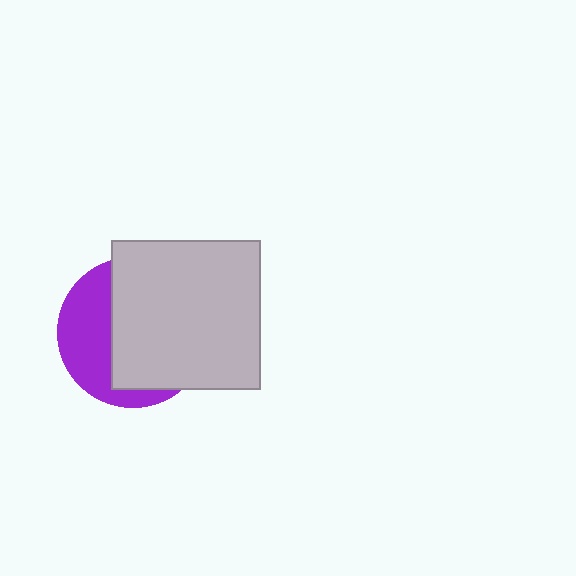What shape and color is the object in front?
The object in front is a light gray square.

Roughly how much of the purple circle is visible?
A small part of it is visible (roughly 38%).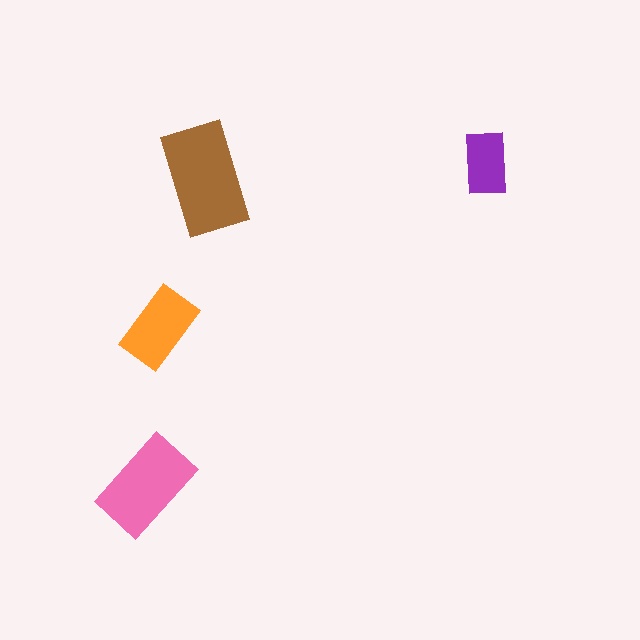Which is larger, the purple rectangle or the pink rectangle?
The pink one.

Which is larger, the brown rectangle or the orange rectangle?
The brown one.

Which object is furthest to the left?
The pink rectangle is leftmost.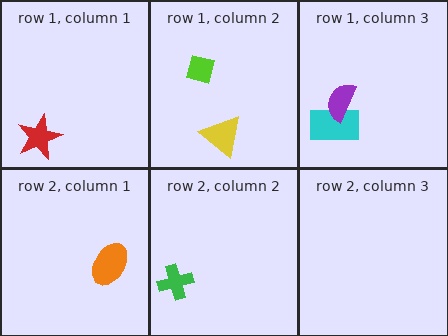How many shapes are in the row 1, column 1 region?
1.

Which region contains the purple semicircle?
The row 1, column 3 region.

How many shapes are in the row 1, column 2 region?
2.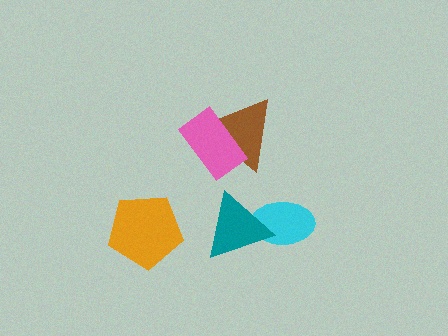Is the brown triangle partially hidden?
Yes, it is partially covered by another shape.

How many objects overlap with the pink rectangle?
1 object overlaps with the pink rectangle.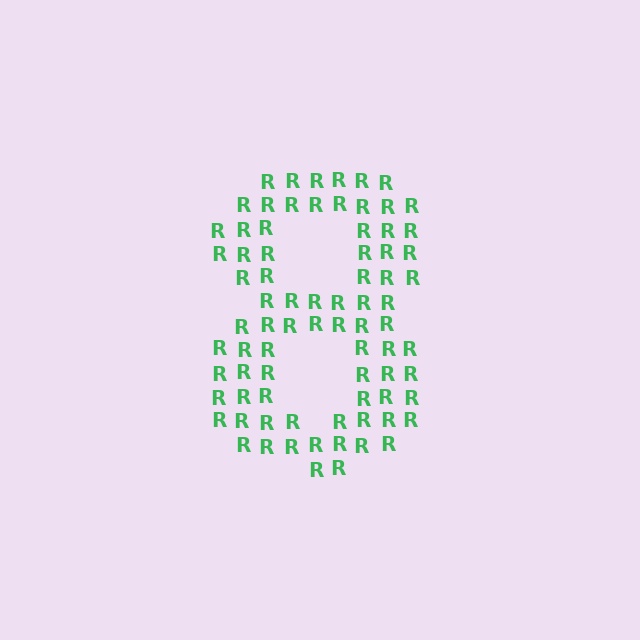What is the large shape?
The large shape is the digit 8.